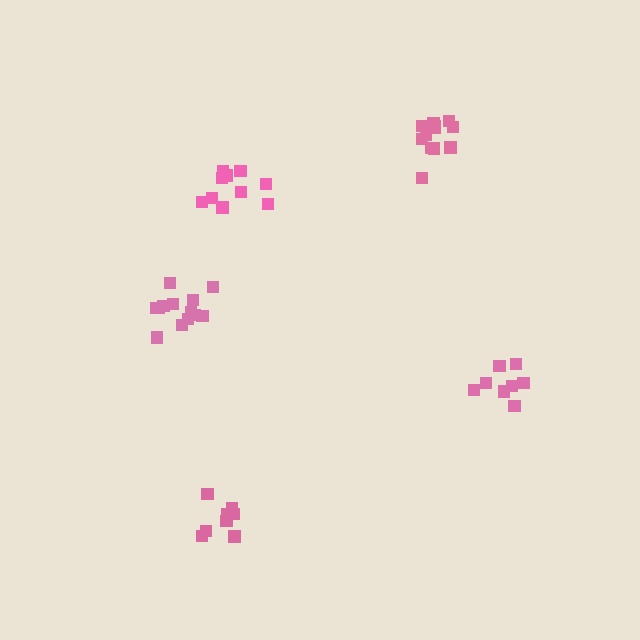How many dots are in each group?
Group 1: 8 dots, Group 2: 13 dots, Group 3: 12 dots, Group 4: 8 dots, Group 5: 10 dots (51 total).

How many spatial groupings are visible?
There are 5 spatial groupings.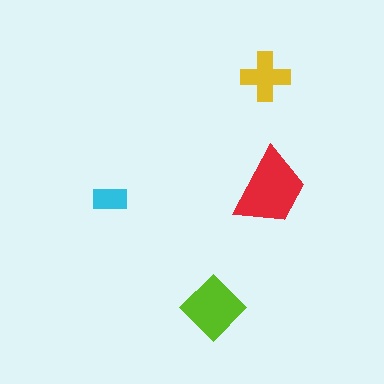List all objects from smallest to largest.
The cyan rectangle, the yellow cross, the lime diamond, the red trapezoid.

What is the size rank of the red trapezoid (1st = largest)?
1st.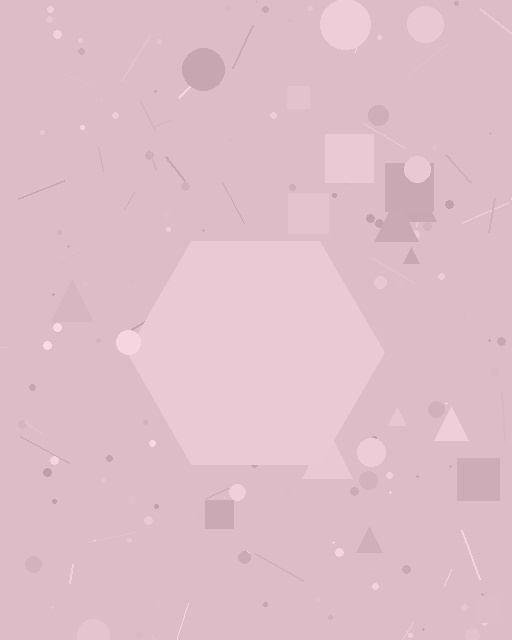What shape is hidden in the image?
A hexagon is hidden in the image.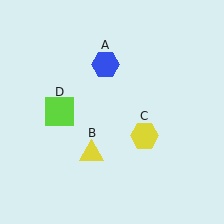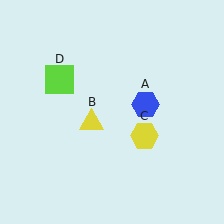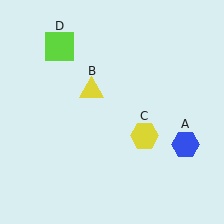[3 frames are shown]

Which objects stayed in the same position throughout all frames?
Yellow hexagon (object C) remained stationary.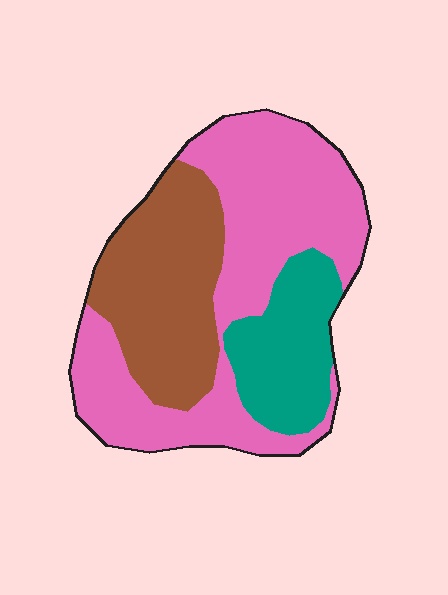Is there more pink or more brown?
Pink.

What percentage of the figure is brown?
Brown covers 30% of the figure.